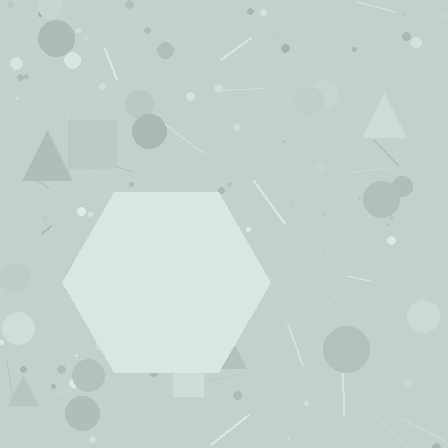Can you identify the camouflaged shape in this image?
The camouflaged shape is a hexagon.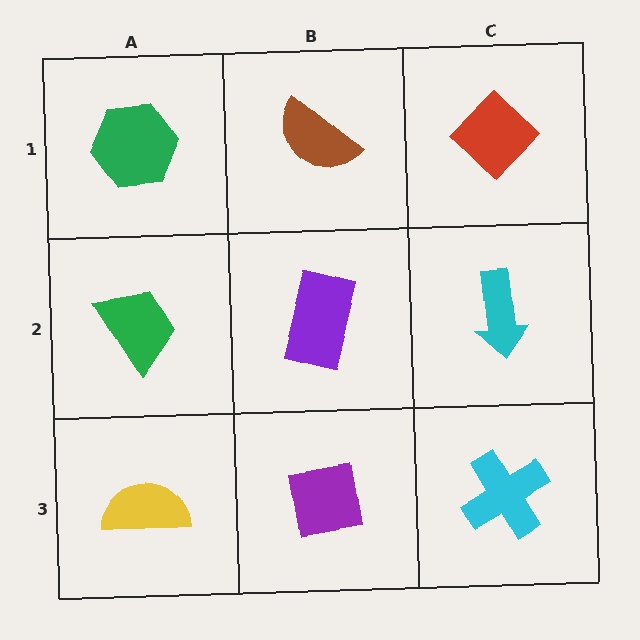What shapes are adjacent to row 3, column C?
A cyan arrow (row 2, column C), a purple square (row 3, column B).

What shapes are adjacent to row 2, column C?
A red diamond (row 1, column C), a cyan cross (row 3, column C), a purple rectangle (row 2, column B).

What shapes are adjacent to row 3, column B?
A purple rectangle (row 2, column B), a yellow semicircle (row 3, column A), a cyan cross (row 3, column C).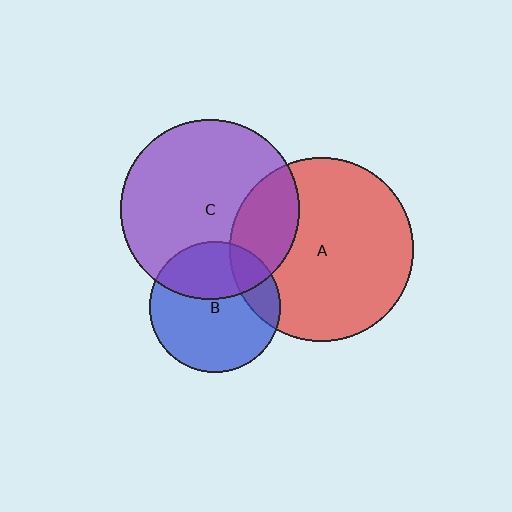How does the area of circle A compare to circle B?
Approximately 2.0 times.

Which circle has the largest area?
Circle A (red).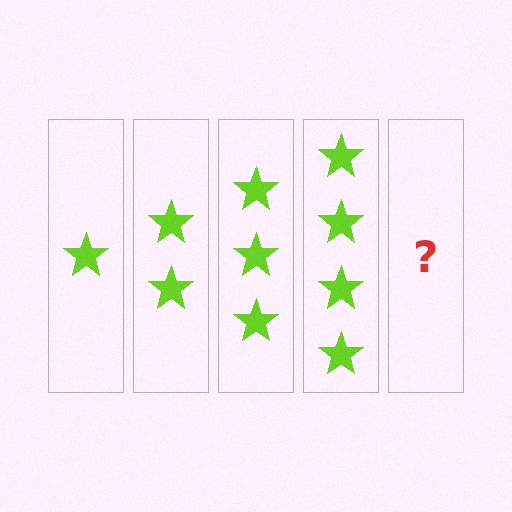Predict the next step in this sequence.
The next step is 5 stars.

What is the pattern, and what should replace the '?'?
The pattern is that each step adds one more star. The '?' should be 5 stars.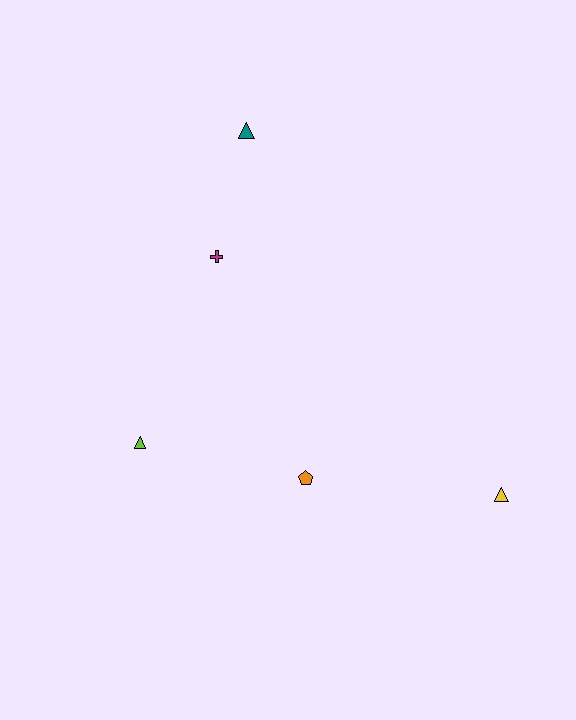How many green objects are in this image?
There are no green objects.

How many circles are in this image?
There are no circles.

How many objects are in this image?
There are 5 objects.